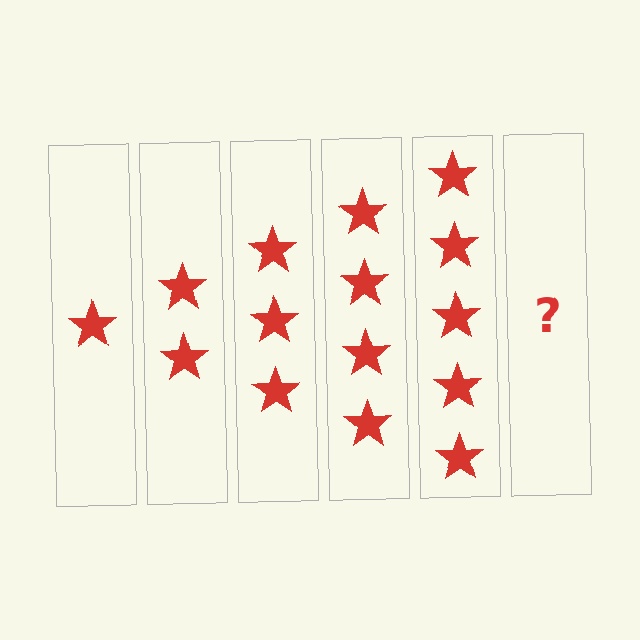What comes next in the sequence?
The next element should be 6 stars.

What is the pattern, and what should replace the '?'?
The pattern is that each step adds one more star. The '?' should be 6 stars.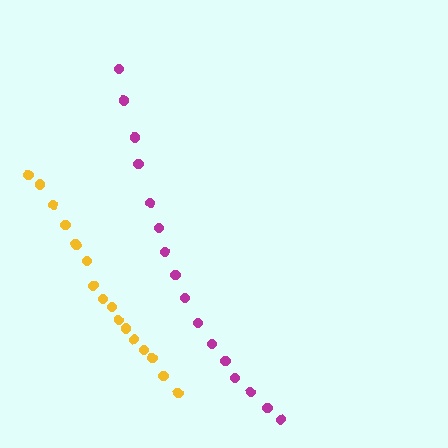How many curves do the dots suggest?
There are 2 distinct paths.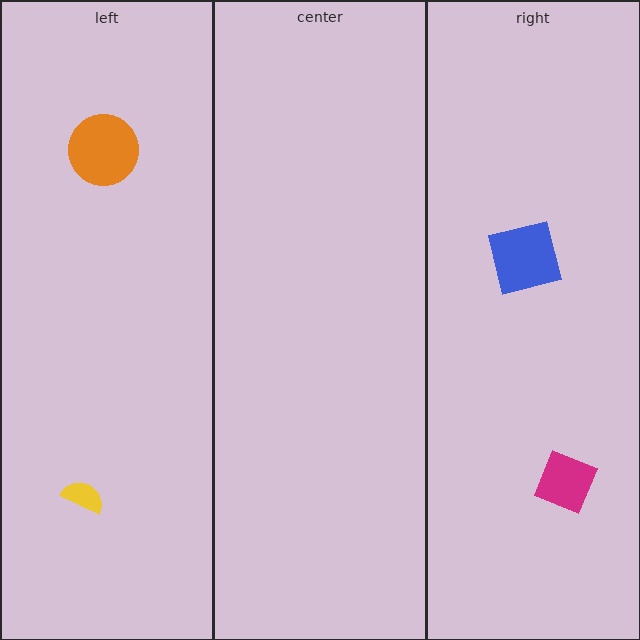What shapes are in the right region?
The blue square, the magenta diamond.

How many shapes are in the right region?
2.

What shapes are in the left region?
The orange circle, the yellow semicircle.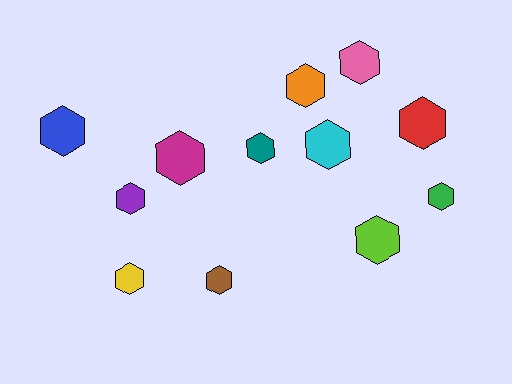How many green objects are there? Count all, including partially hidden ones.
There is 1 green object.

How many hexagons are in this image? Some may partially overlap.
There are 12 hexagons.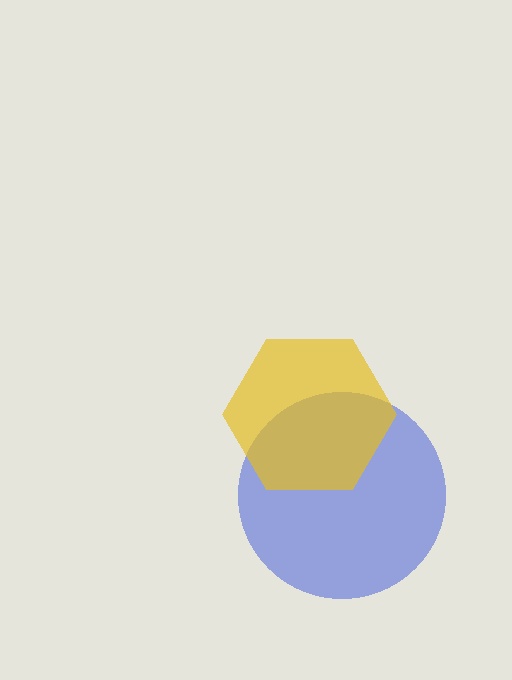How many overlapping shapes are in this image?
There are 2 overlapping shapes in the image.